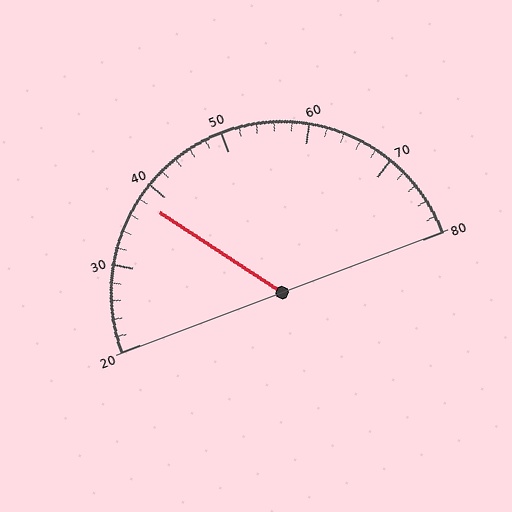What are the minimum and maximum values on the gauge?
The gauge ranges from 20 to 80.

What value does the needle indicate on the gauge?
The needle indicates approximately 38.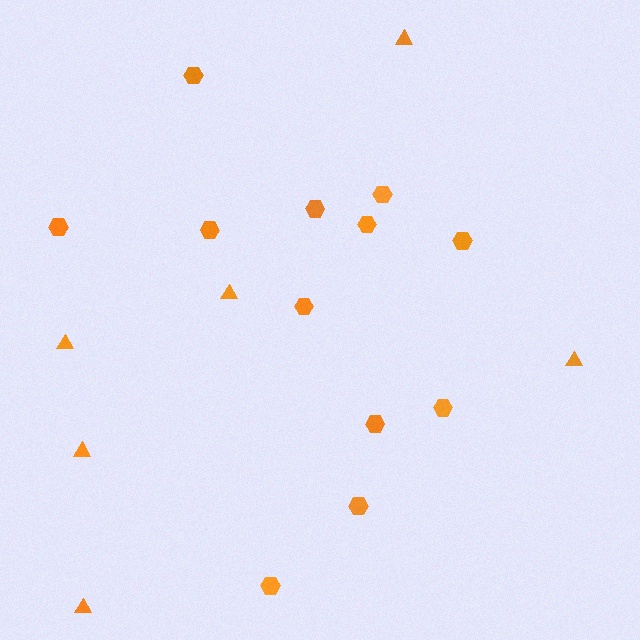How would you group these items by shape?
There are 2 groups: one group of triangles (6) and one group of hexagons (12).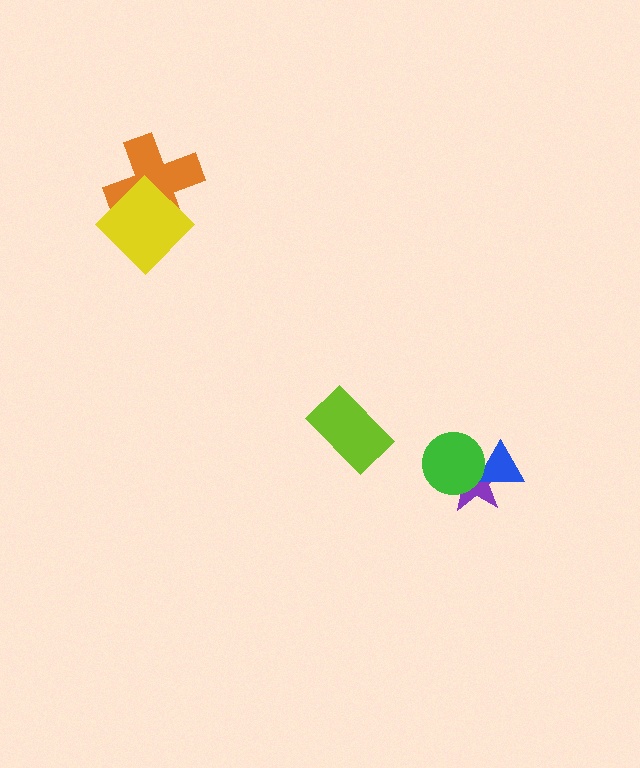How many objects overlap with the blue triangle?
2 objects overlap with the blue triangle.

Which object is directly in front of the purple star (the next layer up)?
The blue triangle is directly in front of the purple star.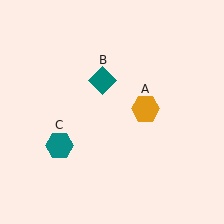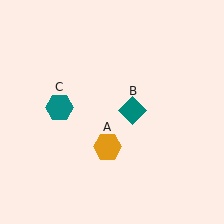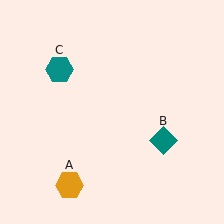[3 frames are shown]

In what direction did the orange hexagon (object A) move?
The orange hexagon (object A) moved down and to the left.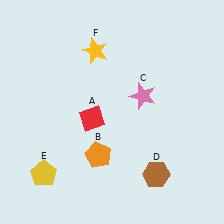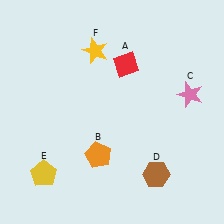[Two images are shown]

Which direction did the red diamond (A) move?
The red diamond (A) moved up.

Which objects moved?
The objects that moved are: the red diamond (A), the pink star (C).